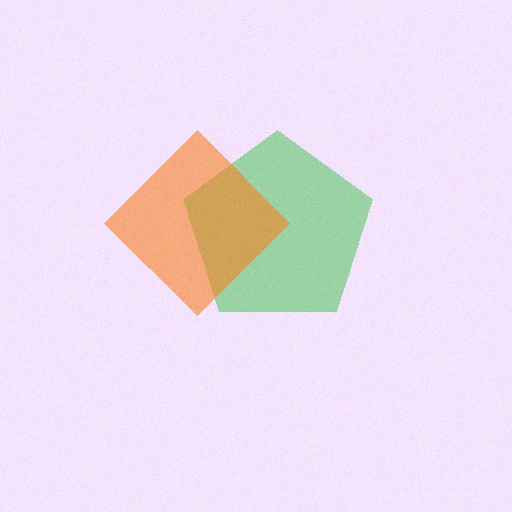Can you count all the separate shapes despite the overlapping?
Yes, there are 2 separate shapes.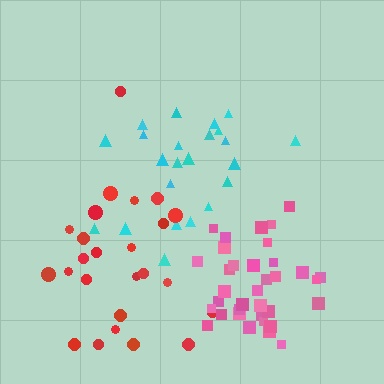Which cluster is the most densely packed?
Pink.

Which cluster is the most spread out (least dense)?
Red.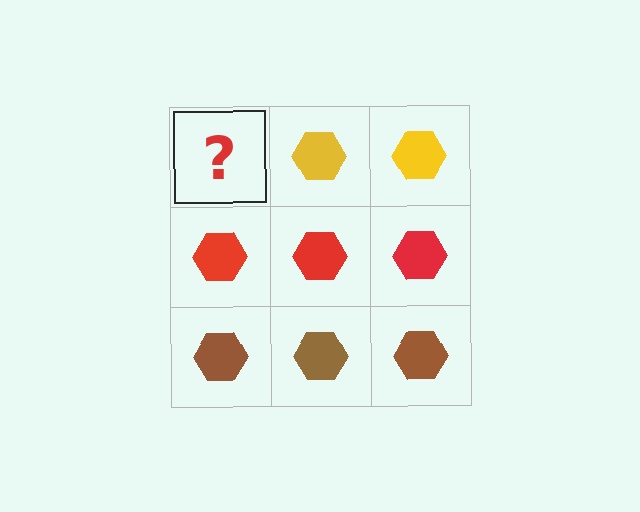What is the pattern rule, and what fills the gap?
The rule is that each row has a consistent color. The gap should be filled with a yellow hexagon.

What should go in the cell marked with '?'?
The missing cell should contain a yellow hexagon.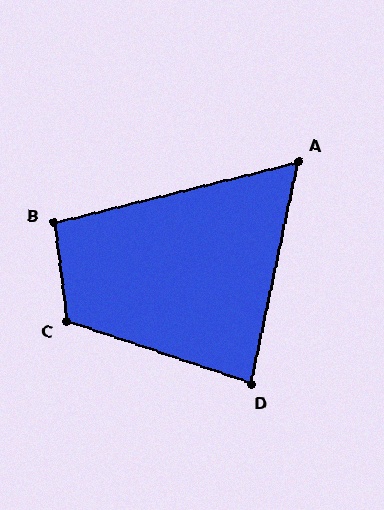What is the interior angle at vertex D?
Approximately 83 degrees (acute).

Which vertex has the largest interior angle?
C, at approximately 116 degrees.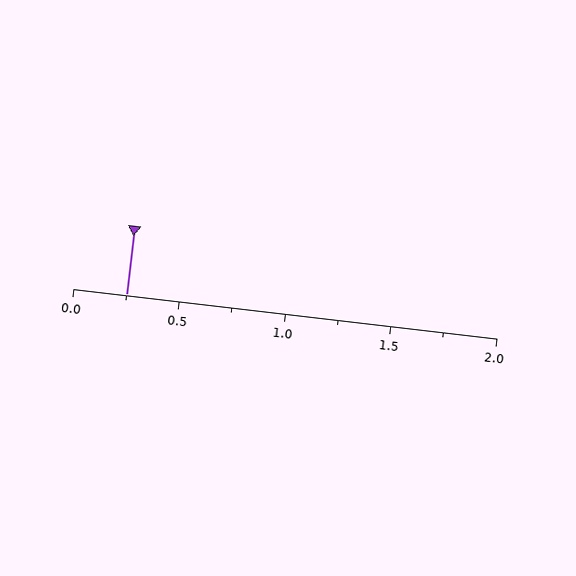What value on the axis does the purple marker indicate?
The marker indicates approximately 0.25.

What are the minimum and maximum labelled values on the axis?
The axis runs from 0.0 to 2.0.